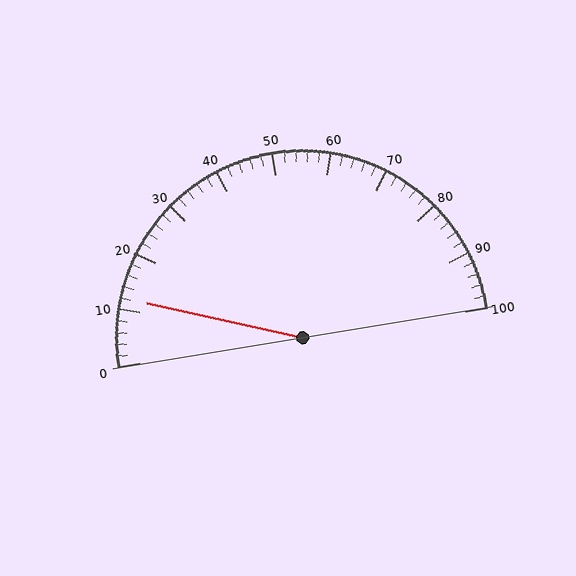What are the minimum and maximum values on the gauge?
The gauge ranges from 0 to 100.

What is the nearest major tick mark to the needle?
The nearest major tick mark is 10.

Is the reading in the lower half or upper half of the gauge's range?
The reading is in the lower half of the range (0 to 100).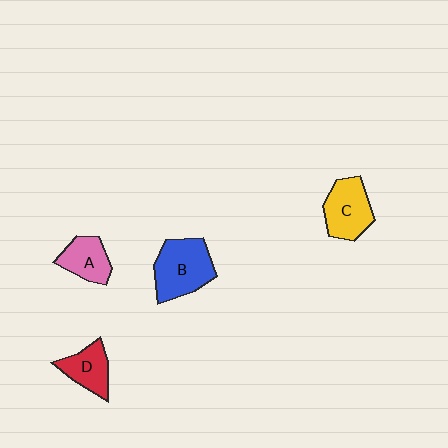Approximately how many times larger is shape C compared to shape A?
Approximately 1.3 times.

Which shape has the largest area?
Shape B (blue).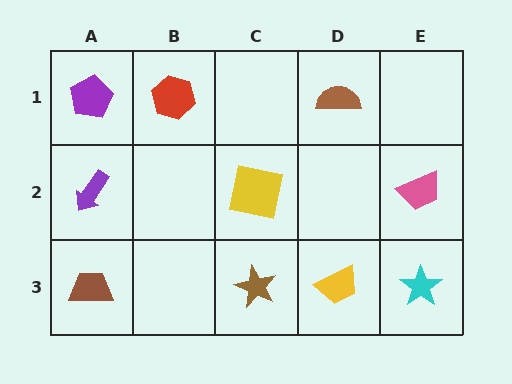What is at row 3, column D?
A yellow trapezoid.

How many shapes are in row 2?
3 shapes.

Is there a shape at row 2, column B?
No, that cell is empty.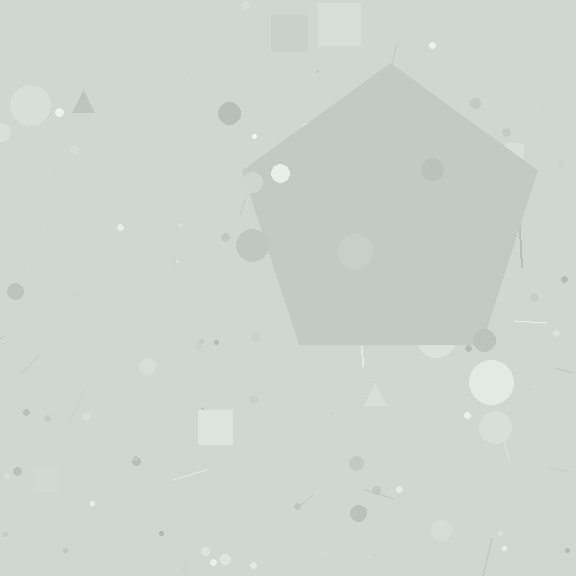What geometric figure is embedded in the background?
A pentagon is embedded in the background.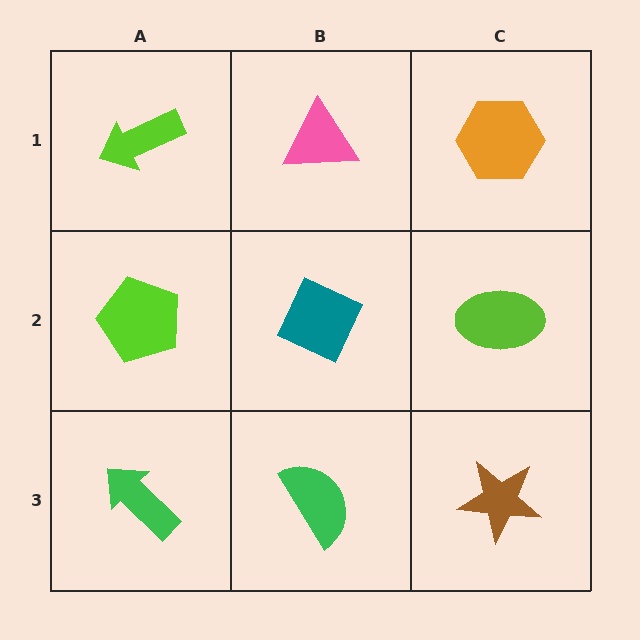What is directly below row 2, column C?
A brown star.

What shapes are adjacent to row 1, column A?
A lime pentagon (row 2, column A), a pink triangle (row 1, column B).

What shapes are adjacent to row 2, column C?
An orange hexagon (row 1, column C), a brown star (row 3, column C), a teal diamond (row 2, column B).